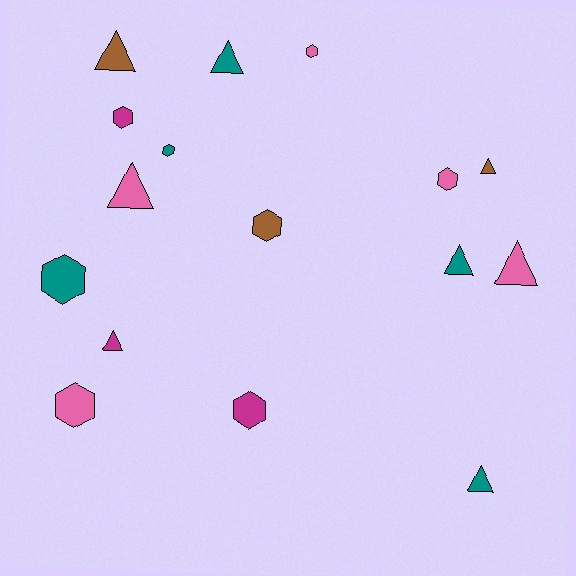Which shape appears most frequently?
Hexagon, with 8 objects.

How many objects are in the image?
There are 16 objects.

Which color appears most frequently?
Pink, with 5 objects.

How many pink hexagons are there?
There are 3 pink hexagons.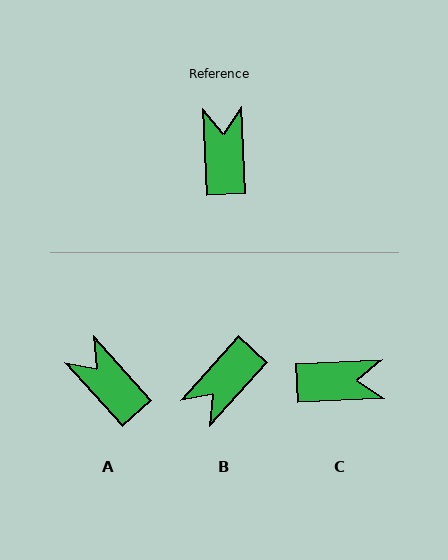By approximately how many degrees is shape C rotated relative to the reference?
Approximately 91 degrees clockwise.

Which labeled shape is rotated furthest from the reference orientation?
B, about 134 degrees away.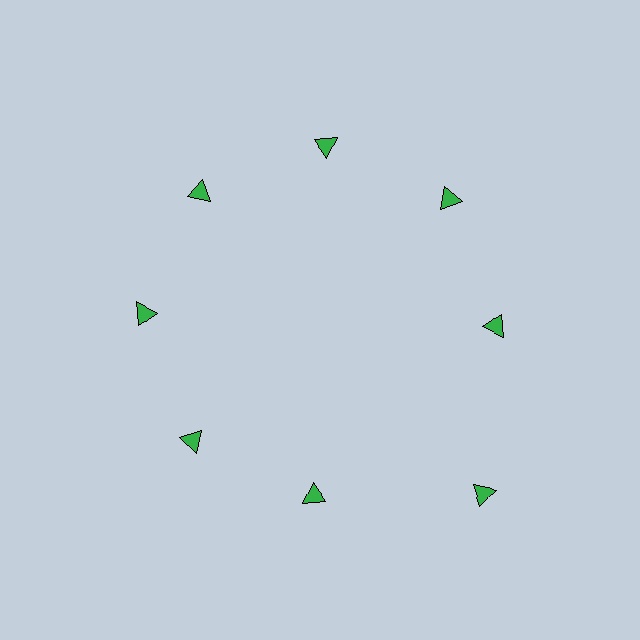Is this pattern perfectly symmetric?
No. The 8 green triangles are arranged in a ring, but one element near the 4 o'clock position is pushed outward from the center, breaking the 8-fold rotational symmetry.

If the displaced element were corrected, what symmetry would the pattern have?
It would have 8-fold rotational symmetry — the pattern would map onto itself every 45 degrees.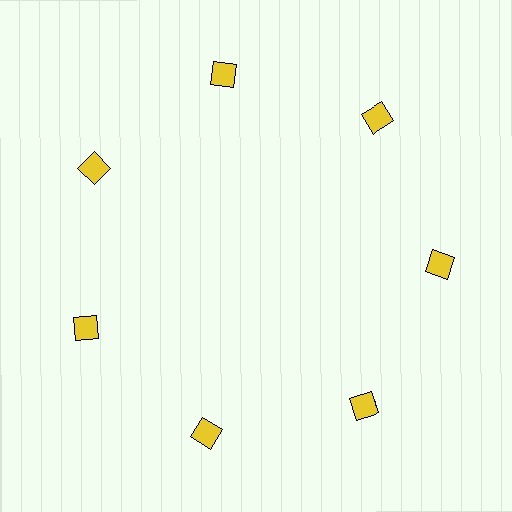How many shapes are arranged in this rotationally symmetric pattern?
There are 7 shapes, arranged in 7 groups of 1.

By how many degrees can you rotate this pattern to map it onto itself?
The pattern maps onto itself every 51 degrees of rotation.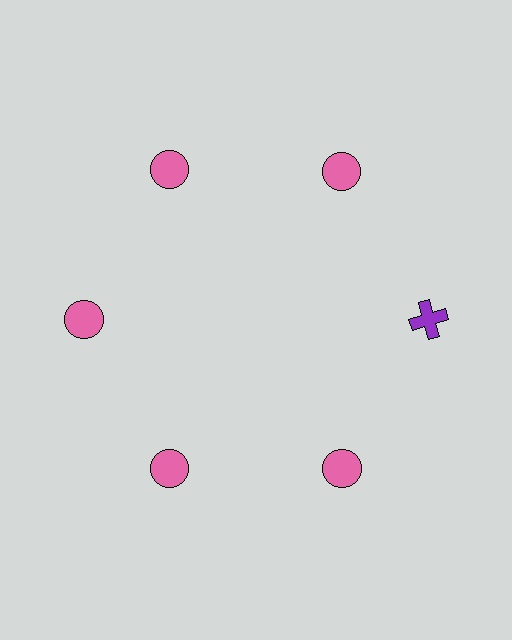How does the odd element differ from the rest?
It differs in both color (purple instead of pink) and shape (cross instead of circle).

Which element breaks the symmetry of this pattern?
The purple cross at roughly the 3 o'clock position breaks the symmetry. All other shapes are pink circles.